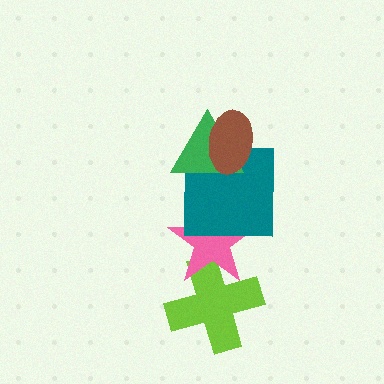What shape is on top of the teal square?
The green triangle is on top of the teal square.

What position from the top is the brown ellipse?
The brown ellipse is 1st from the top.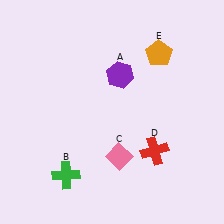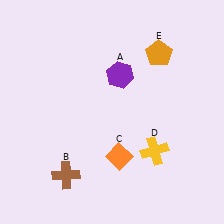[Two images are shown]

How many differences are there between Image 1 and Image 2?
There are 3 differences between the two images.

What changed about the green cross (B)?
In Image 1, B is green. In Image 2, it changed to brown.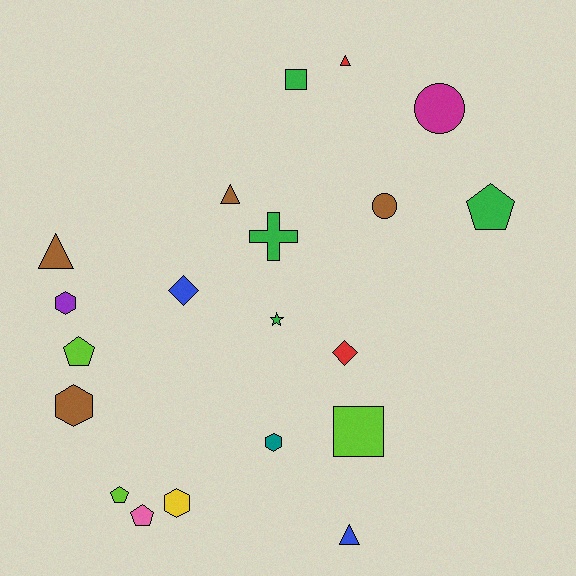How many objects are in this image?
There are 20 objects.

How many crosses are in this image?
There is 1 cross.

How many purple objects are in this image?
There is 1 purple object.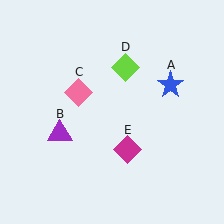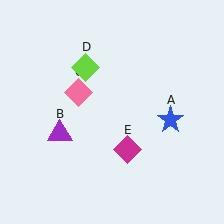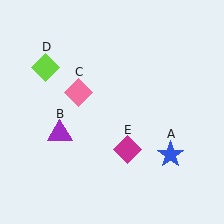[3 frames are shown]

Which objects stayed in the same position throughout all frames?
Purple triangle (object B) and pink diamond (object C) and magenta diamond (object E) remained stationary.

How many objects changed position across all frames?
2 objects changed position: blue star (object A), lime diamond (object D).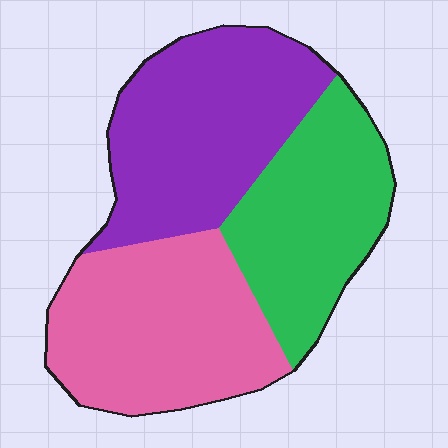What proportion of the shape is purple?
Purple takes up about three eighths (3/8) of the shape.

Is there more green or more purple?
Purple.